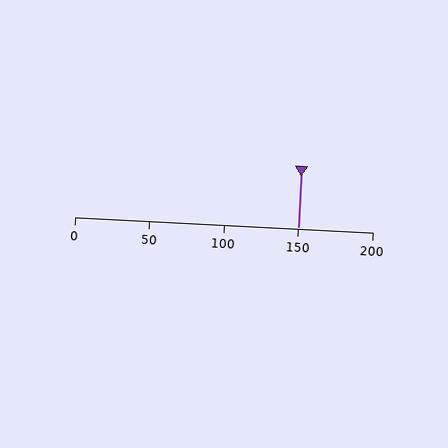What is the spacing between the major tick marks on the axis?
The major ticks are spaced 50 apart.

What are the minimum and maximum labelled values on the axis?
The axis runs from 0 to 200.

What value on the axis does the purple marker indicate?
The marker indicates approximately 150.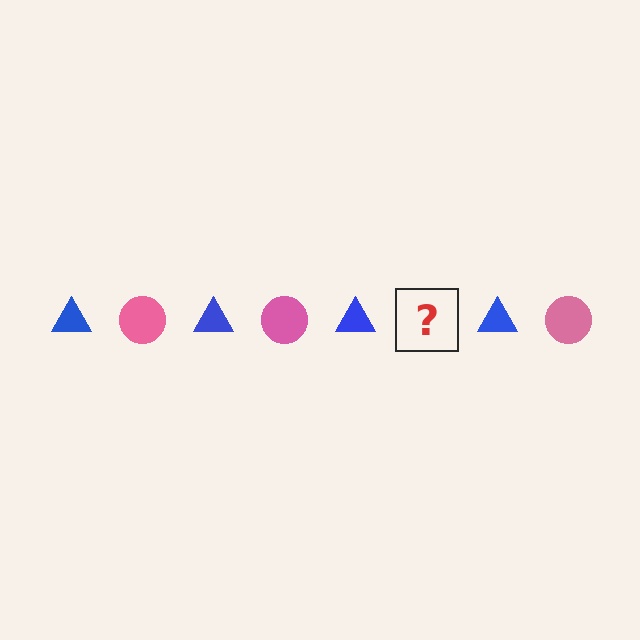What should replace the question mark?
The question mark should be replaced with a pink circle.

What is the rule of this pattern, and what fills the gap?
The rule is that the pattern alternates between blue triangle and pink circle. The gap should be filled with a pink circle.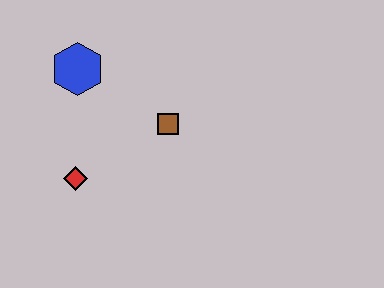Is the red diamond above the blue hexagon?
No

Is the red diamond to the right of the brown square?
No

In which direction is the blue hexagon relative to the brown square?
The blue hexagon is to the left of the brown square.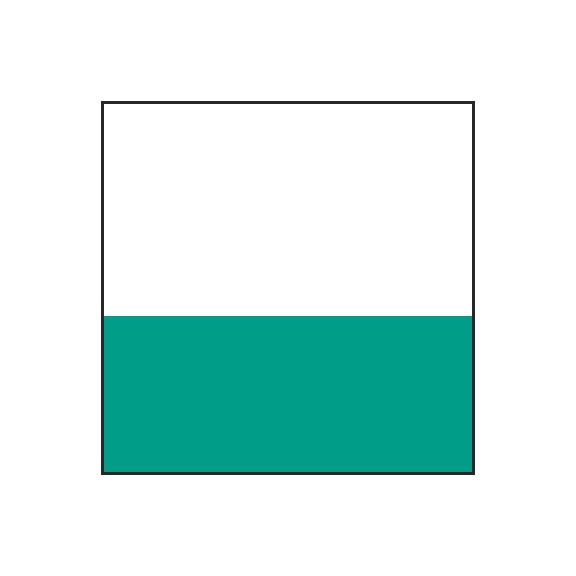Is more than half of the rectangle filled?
No.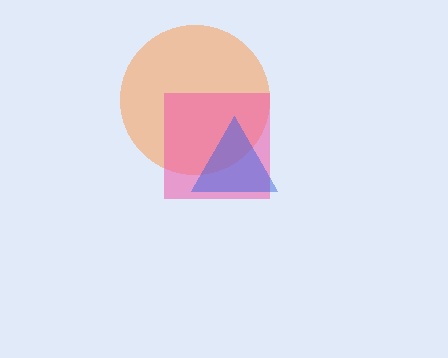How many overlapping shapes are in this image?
There are 3 overlapping shapes in the image.